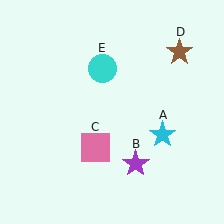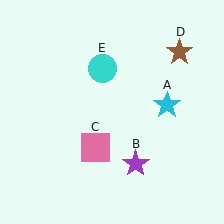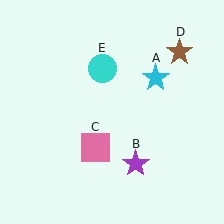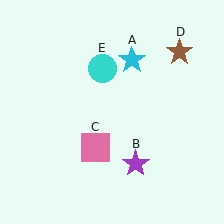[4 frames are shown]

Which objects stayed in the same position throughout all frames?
Purple star (object B) and pink square (object C) and brown star (object D) and cyan circle (object E) remained stationary.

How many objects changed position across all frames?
1 object changed position: cyan star (object A).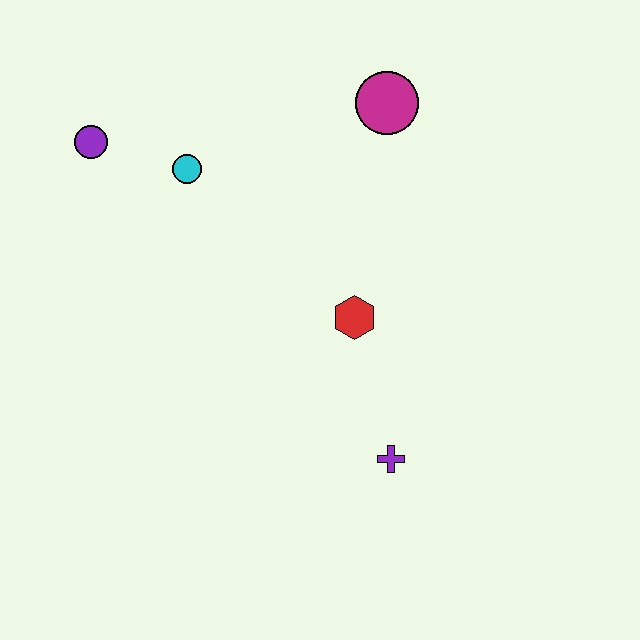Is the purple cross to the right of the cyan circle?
Yes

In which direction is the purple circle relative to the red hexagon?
The purple circle is to the left of the red hexagon.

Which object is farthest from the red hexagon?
The purple circle is farthest from the red hexagon.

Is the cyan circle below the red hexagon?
No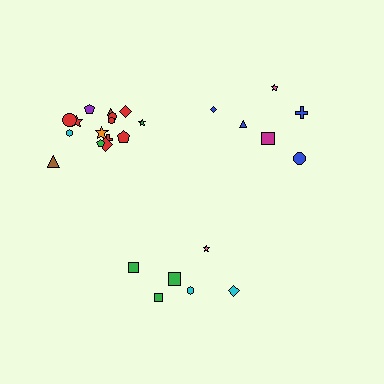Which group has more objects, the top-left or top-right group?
The top-left group.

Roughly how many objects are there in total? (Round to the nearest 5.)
Roughly 25 objects in total.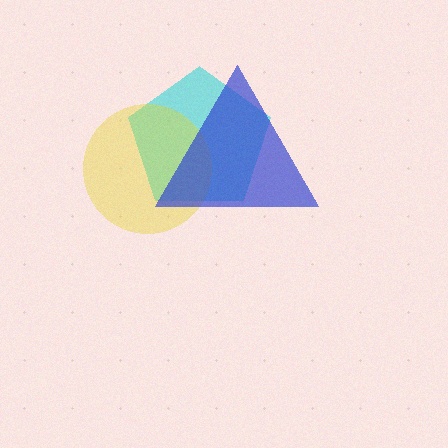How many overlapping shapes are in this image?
There are 3 overlapping shapes in the image.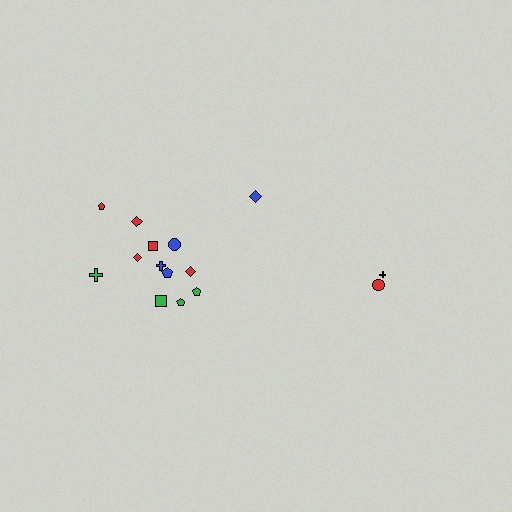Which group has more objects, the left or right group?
The left group.